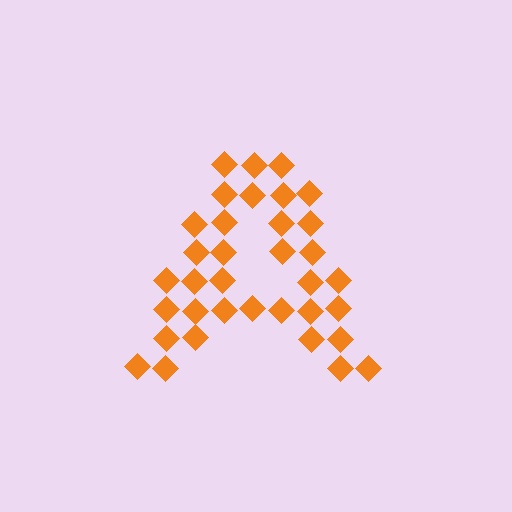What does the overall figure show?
The overall figure shows the letter A.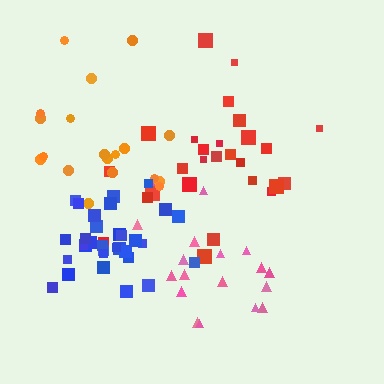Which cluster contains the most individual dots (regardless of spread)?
Blue (33).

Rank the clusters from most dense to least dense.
blue, pink, red, orange.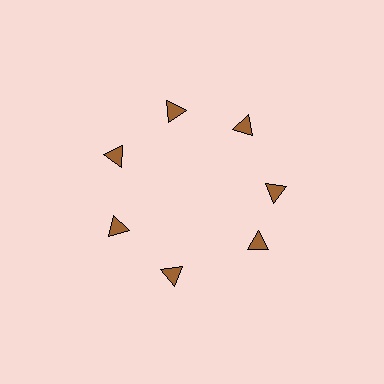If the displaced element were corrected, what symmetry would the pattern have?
It would have 7-fold rotational symmetry — the pattern would map onto itself every 51 degrees.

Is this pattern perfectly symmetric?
No. The 7 brown triangles are arranged in a ring, but one element near the 5 o'clock position is rotated out of alignment along the ring, breaking the 7-fold rotational symmetry.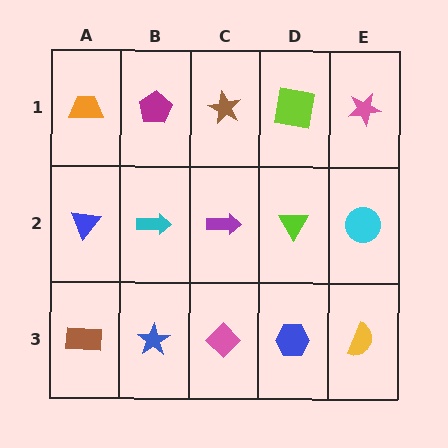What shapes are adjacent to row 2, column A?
An orange trapezoid (row 1, column A), a brown rectangle (row 3, column A), a cyan arrow (row 2, column B).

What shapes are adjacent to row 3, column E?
A cyan circle (row 2, column E), a blue hexagon (row 3, column D).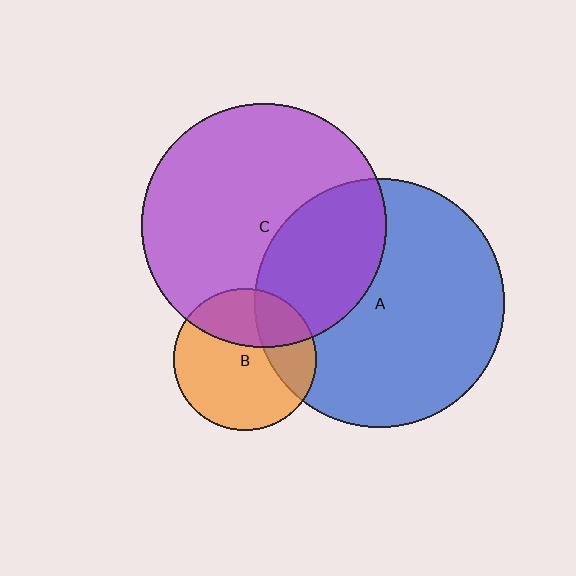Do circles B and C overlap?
Yes.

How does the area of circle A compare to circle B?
Approximately 3.1 times.